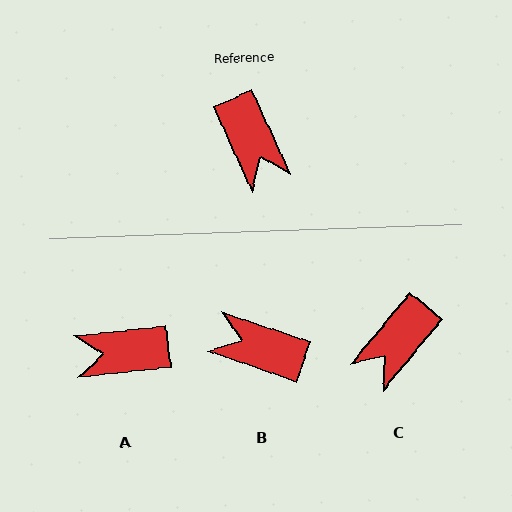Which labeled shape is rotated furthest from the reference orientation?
B, about 133 degrees away.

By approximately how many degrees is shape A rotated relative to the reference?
Approximately 108 degrees clockwise.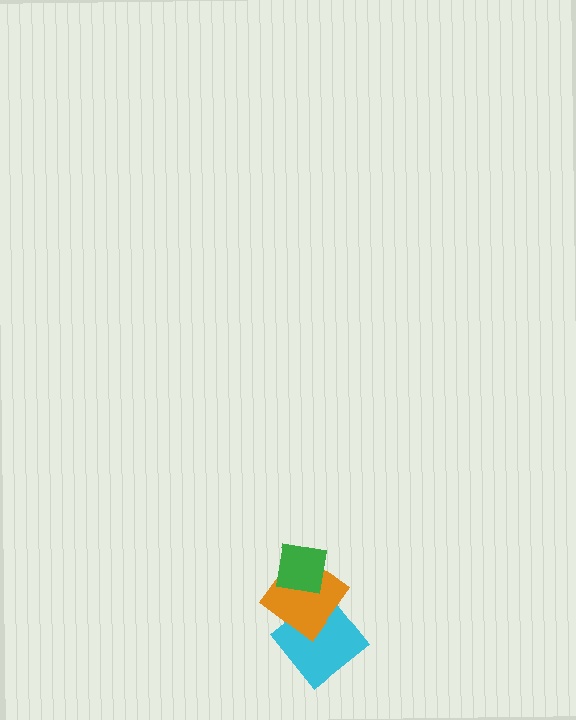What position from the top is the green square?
The green square is 1st from the top.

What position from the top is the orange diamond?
The orange diamond is 2nd from the top.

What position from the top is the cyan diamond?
The cyan diamond is 3rd from the top.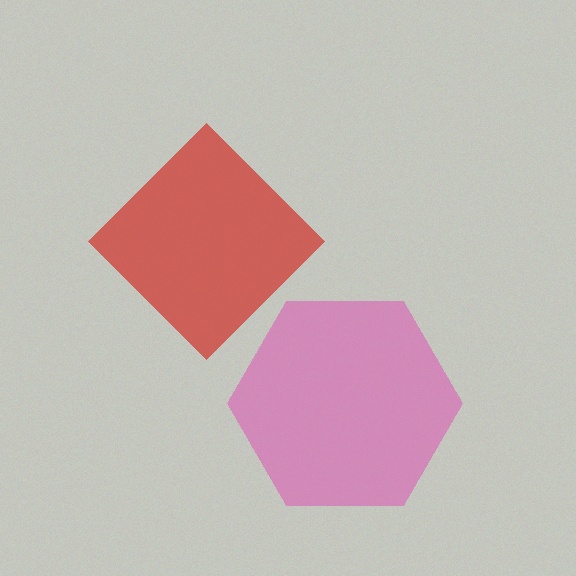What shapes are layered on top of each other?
The layered shapes are: a red diamond, a pink hexagon.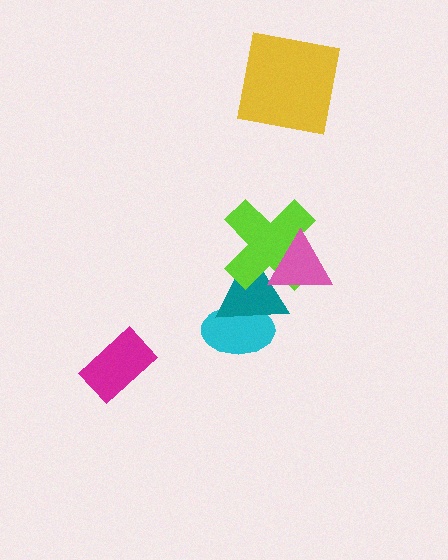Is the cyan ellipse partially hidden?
Yes, it is partially covered by another shape.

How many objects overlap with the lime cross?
2 objects overlap with the lime cross.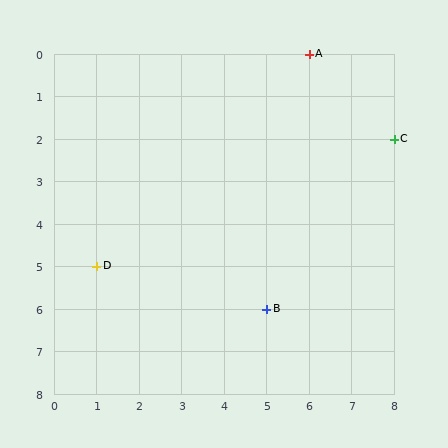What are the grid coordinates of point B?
Point B is at grid coordinates (5, 6).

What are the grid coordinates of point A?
Point A is at grid coordinates (6, 0).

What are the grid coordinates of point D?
Point D is at grid coordinates (1, 5).